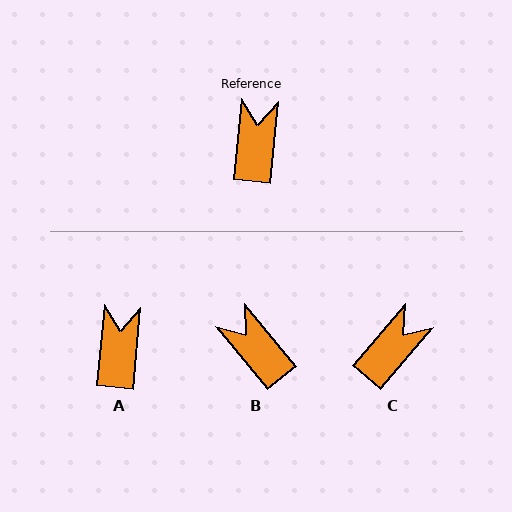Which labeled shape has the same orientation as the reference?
A.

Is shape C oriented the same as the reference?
No, it is off by about 35 degrees.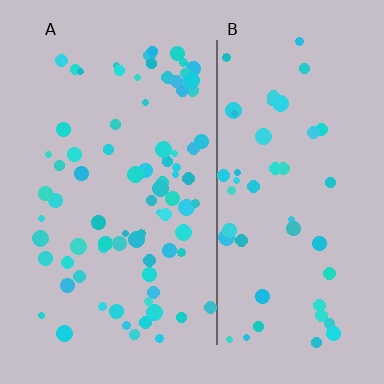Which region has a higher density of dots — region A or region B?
A (the left).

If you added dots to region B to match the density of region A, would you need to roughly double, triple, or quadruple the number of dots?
Approximately double.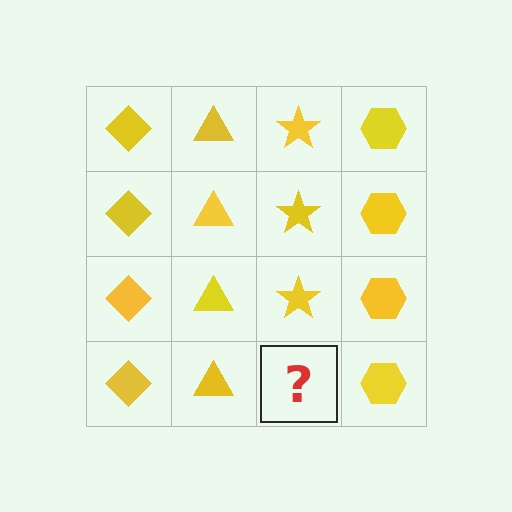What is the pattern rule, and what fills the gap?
The rule is that each column has a consistent shape. The gap should be filled with a yellow star.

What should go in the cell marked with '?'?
The missing cell should contain a yellow star.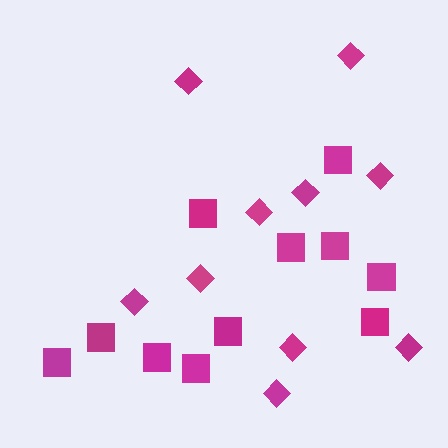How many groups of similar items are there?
There are 2 groups: one group of diamonds (10) and one group of squares (11).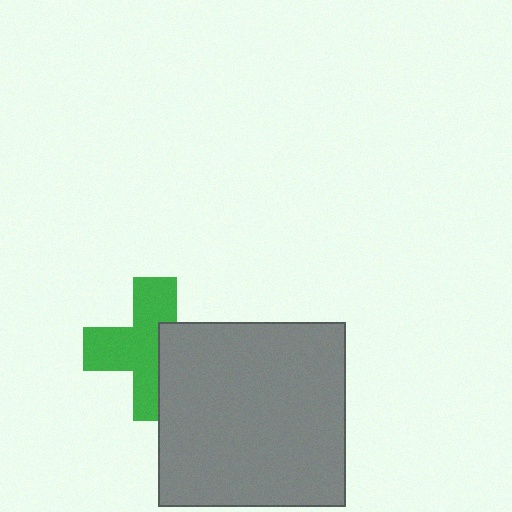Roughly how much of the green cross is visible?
About half of it is visible (roughly 61%).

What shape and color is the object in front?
The object in front is a gray rectangle.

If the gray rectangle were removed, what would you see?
You would see the complete green cross.